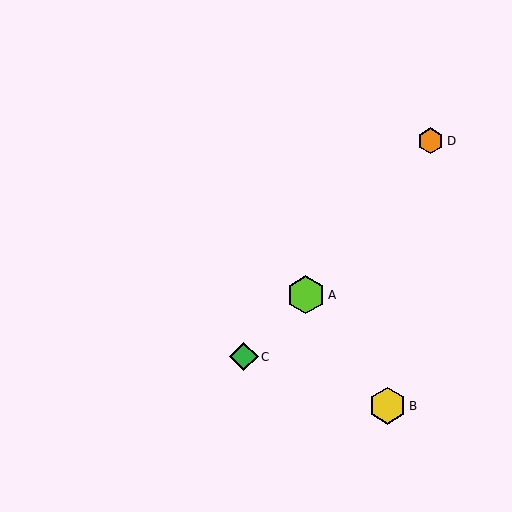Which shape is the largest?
The lime hexagon (labeled A) is the largest.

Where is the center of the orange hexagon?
The center of the orange hexagon is at (431, 141).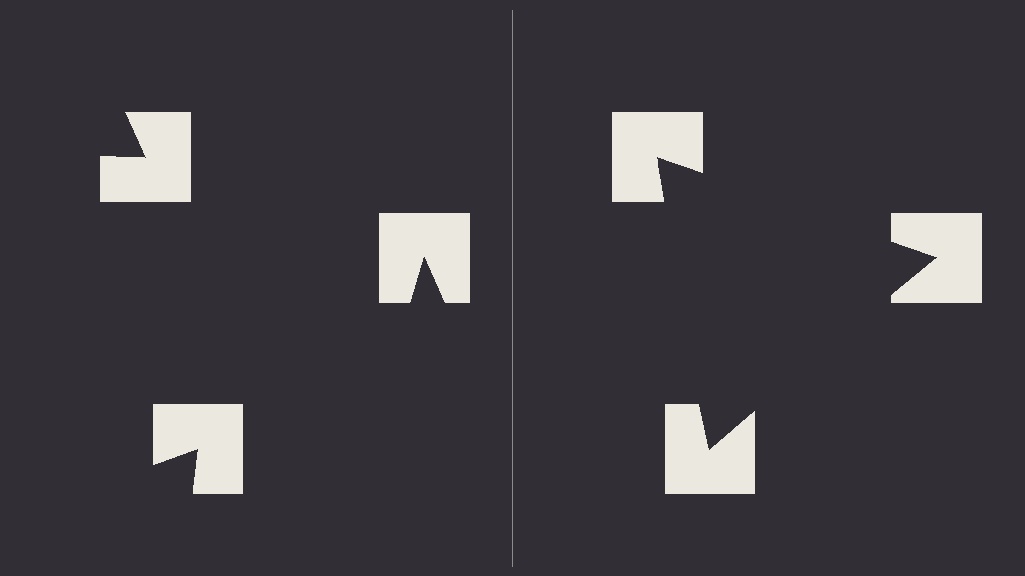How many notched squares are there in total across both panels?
6 — 3 on each side.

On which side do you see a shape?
An illusory triangle appears on the right side. On the left side the wedge cuts are rotated, so no coherent shape forms.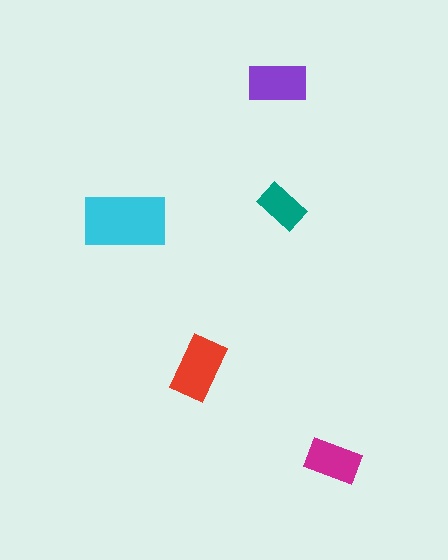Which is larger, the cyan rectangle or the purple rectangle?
The cyan one.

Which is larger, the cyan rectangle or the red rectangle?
The cyan one.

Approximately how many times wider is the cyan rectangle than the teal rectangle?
About 2 times wider.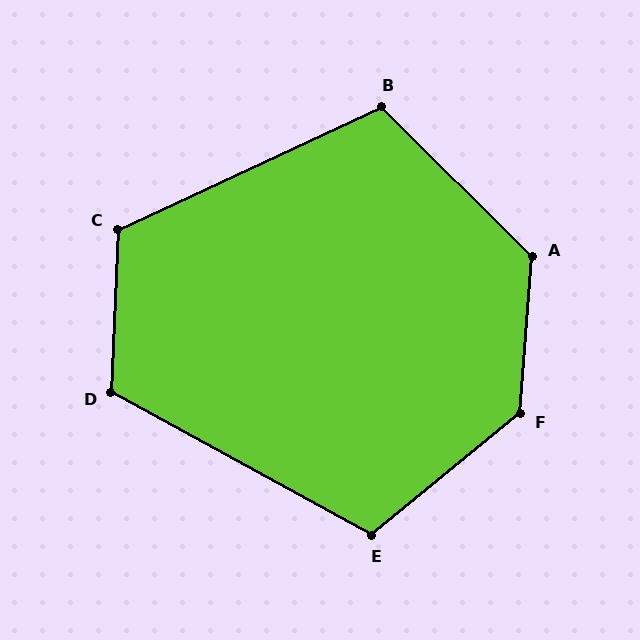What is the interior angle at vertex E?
Approximately 112 degrees (obtuse).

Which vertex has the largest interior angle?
F, at approximately 133 degrees.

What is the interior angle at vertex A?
Approximately 131 degrees (obtuse).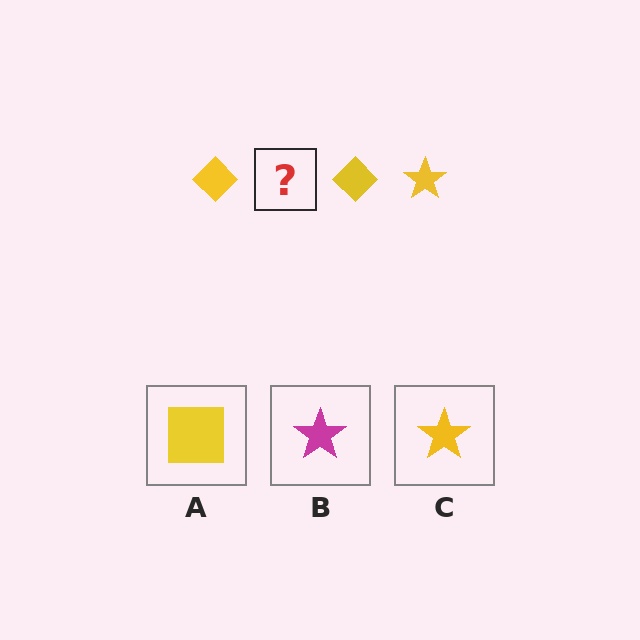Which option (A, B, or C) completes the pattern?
C.